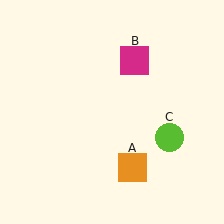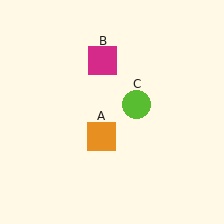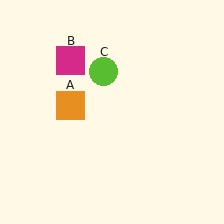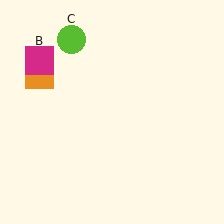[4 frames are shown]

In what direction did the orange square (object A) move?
The orange square (object A) moved up and to the left.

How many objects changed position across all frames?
3 objects changed position: orange square (object A), magenta square (object B), lime circle (object C).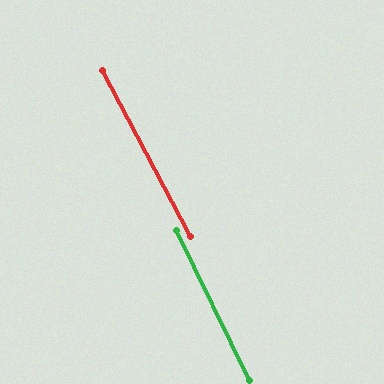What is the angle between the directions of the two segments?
Approximately 2 degrees.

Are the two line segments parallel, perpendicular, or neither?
Parallel — their directions differ by only 1.7°.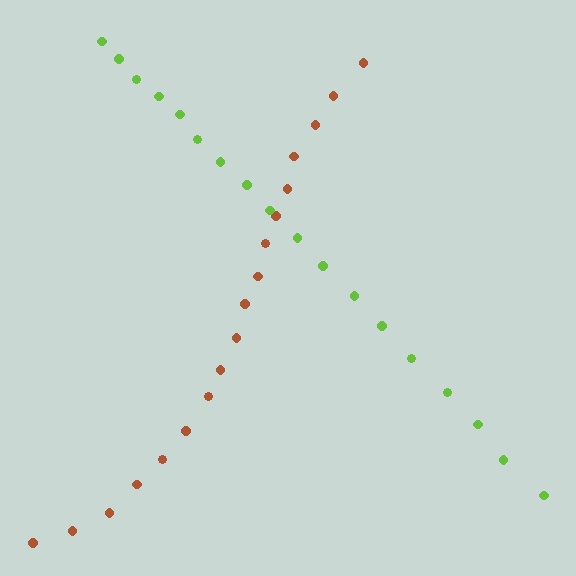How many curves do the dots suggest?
There are 2 distinct paths.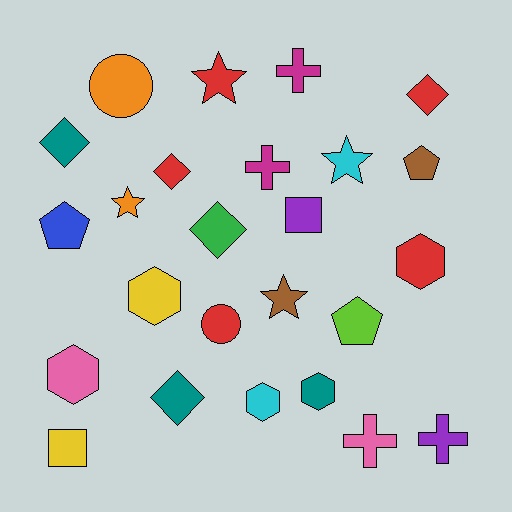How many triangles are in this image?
There are no triangles.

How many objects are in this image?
There are 25 objects.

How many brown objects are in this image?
There are 2 brown objects.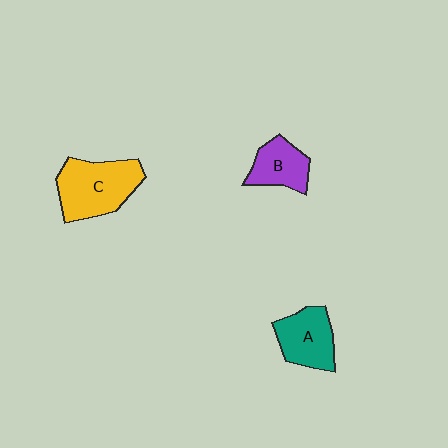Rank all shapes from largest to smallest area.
From largest to smallest: C (yellow), A (teal), B (purple).